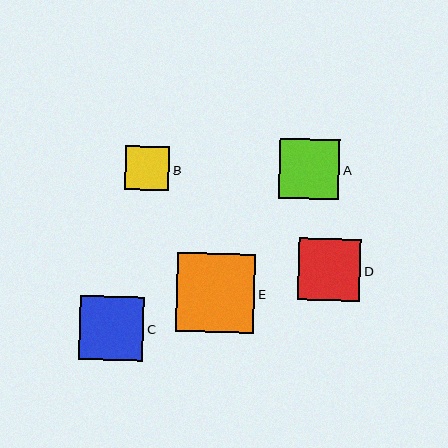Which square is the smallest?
Square B is the smallest with a size of approximately 44 pixels.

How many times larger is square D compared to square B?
Square D is approximately 1.4 times the size of square B.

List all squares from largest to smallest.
From largest to smallest: E, C, D, A, B.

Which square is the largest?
Square E is the largest with a size of approximately 78 pixels.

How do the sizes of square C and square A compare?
Square C and square A are approximately the same size.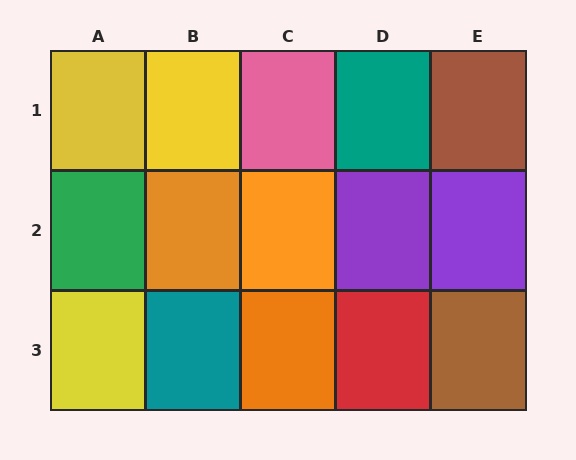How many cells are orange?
3 cells are orange.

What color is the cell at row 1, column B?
Yellow.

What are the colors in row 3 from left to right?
Yellow, teal, orange, red, brown.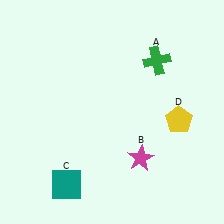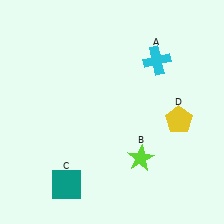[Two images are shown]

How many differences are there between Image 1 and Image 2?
There are 2 differences between the two images.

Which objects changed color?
A changed from green to cyan. B changed from magenta to lime.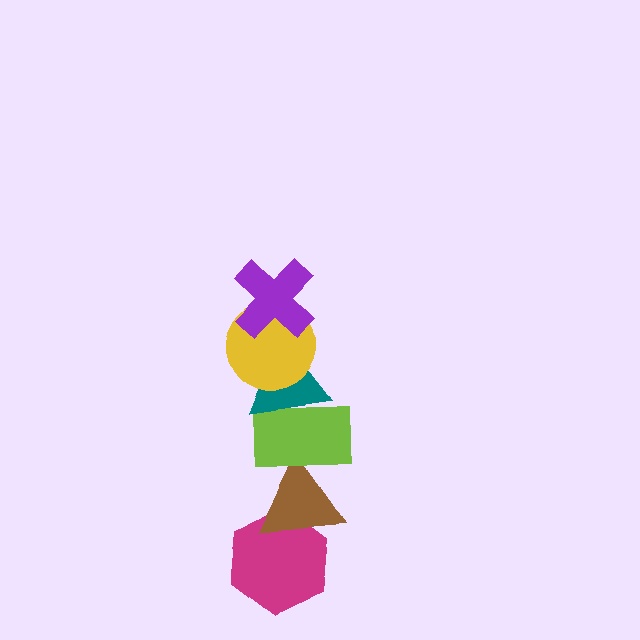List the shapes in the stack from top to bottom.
From top to bottom: the purple cross, the yellow circle, the teal triangle, the lime rectangle, the brown triangle, the magenta hexagon.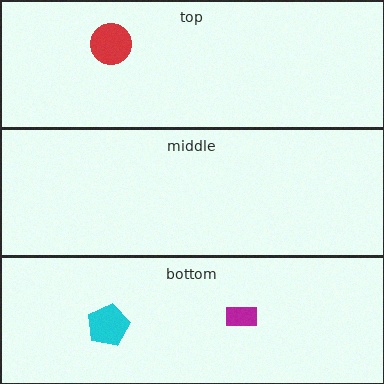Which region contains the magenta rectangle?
The bottom region.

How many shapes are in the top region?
1.